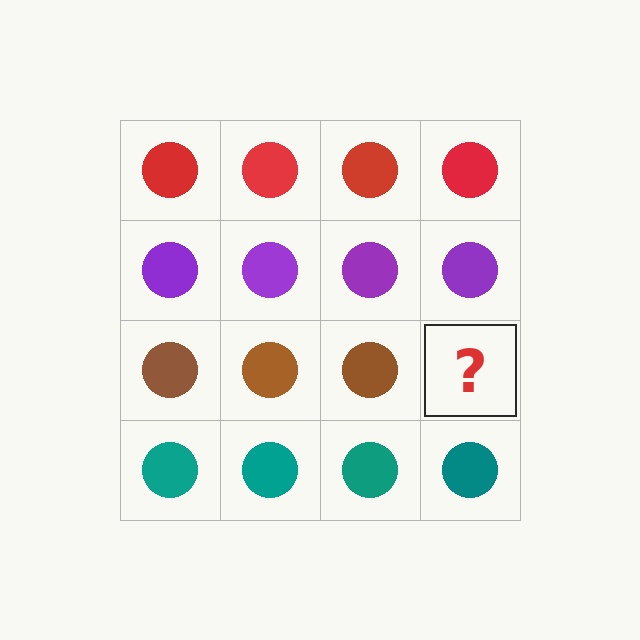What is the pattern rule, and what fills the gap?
The rule is that each row has a consistent color. The gap should be filled with a brown circle.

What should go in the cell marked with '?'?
The missing cell should contain a brown circle.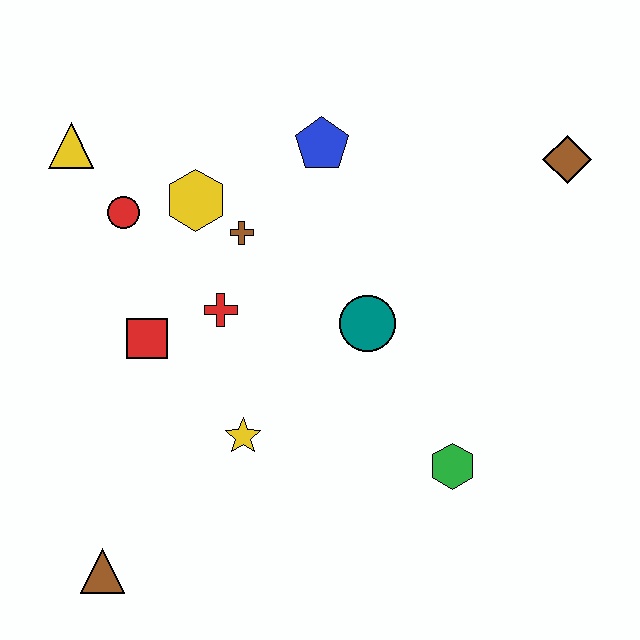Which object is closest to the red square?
The red cross is closest to the red square.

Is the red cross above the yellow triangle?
No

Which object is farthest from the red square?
The brown diamond is farthest from the red square.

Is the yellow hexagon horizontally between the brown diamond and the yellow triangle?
Yes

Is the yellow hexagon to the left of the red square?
No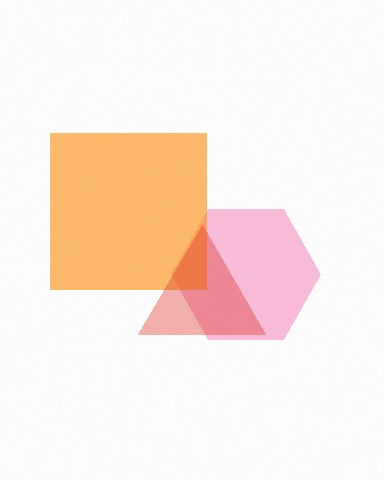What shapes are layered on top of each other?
The layered shapes are: a pink hexagon, an orange square, a red triangle.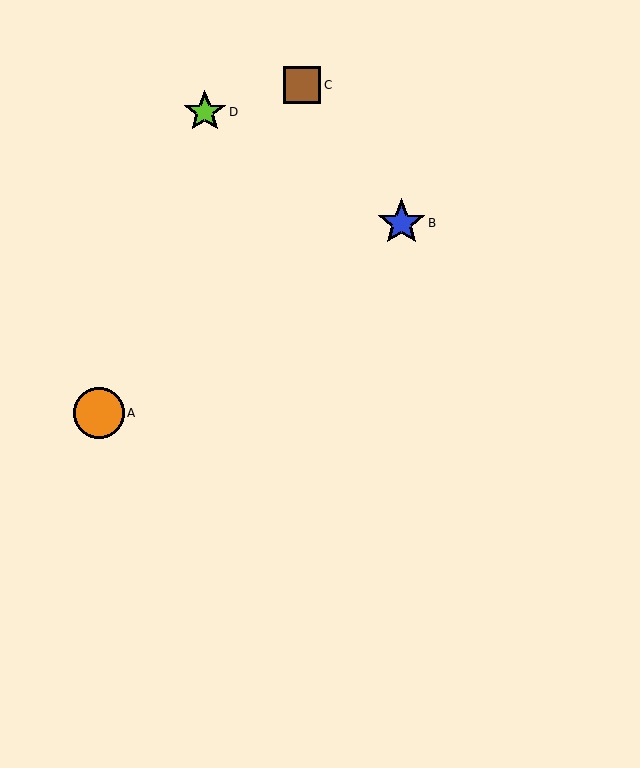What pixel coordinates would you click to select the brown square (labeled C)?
Click at (302, 85) to select the brown square C.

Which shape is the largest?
The orange circle (labeled A) is the largest.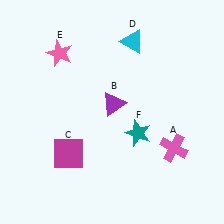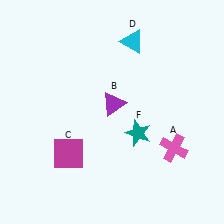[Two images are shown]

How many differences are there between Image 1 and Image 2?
There is 1 difference between the two images.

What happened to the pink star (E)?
The pink star (E) was removed in Image 2. It was in the top-left area of Image 1.